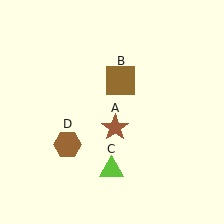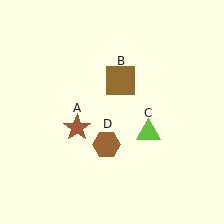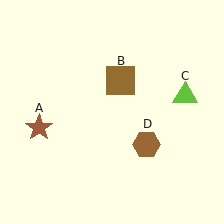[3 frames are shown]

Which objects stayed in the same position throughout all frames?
Brown square (object B) remained stationary.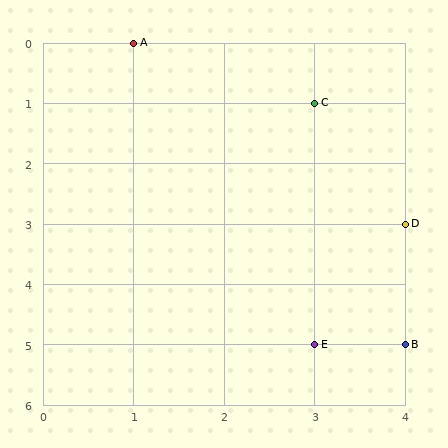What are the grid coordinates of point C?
Point C is at grid coordinates (3, 1).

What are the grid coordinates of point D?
Point D is at grid coordinates (4, 3).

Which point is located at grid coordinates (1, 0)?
Point A is at (1, 0).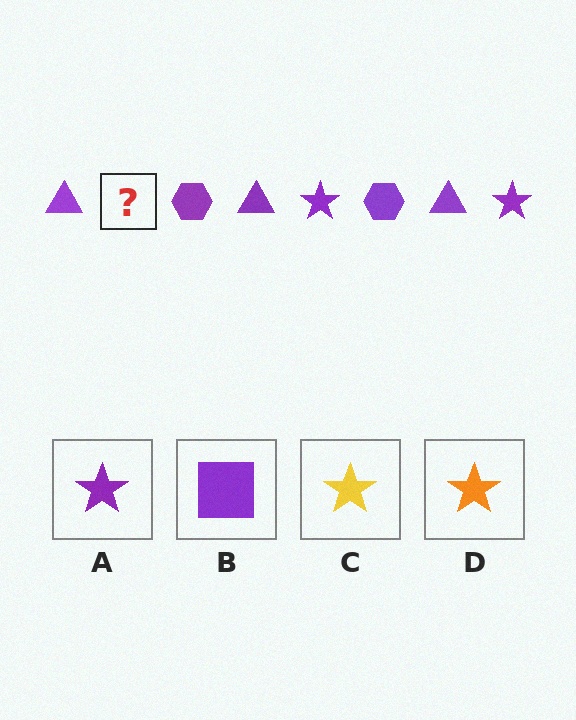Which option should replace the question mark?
Option A.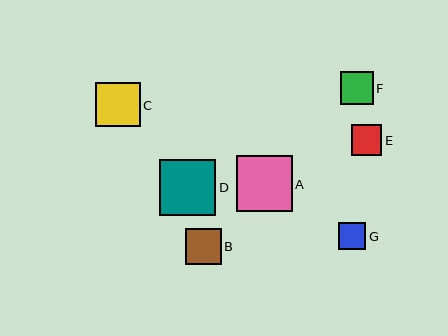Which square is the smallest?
Square G is the smallest with a size of approximately 27 pixels.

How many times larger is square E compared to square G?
Square E is approximately 1.1 times the size of square G.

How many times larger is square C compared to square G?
Square C is approximately 1.6 times the size of square G.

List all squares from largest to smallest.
From largest to smallest: D, A, C, B, F, E, G.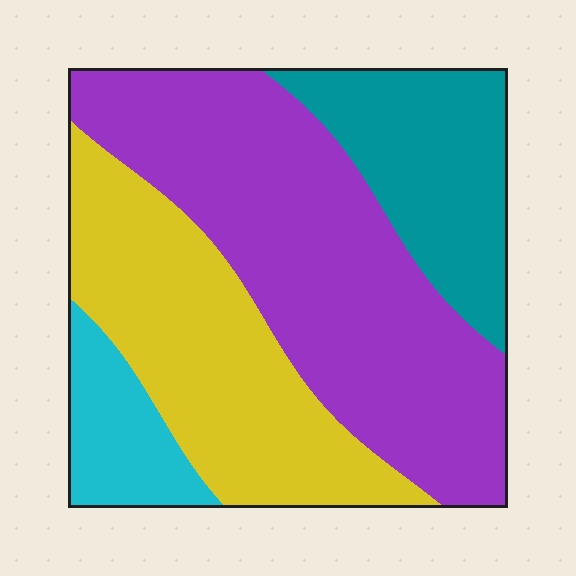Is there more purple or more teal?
Purple.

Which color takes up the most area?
Purple, at roughly 45%.